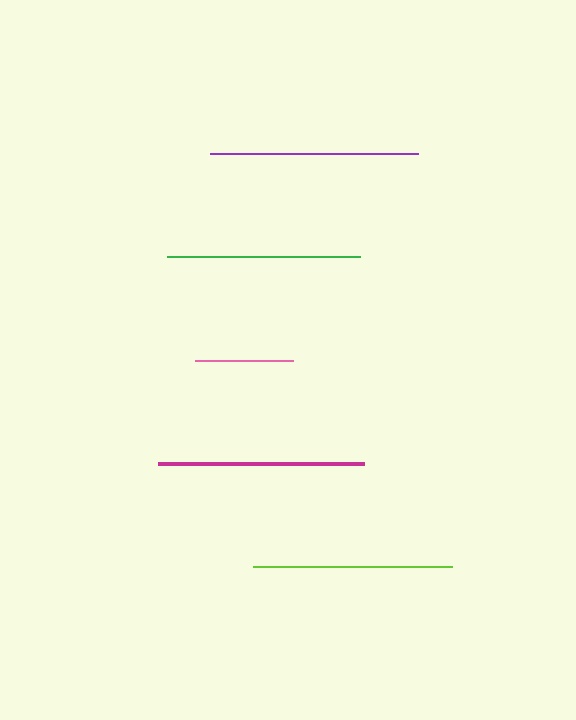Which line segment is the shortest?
The pink line is the shortest at approximately 99 pixels.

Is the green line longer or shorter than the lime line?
The lime line is longer than the green line.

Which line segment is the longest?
The purple line is the longest at approximately 208 pixels.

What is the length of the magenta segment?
The magenta segment is approximately 206 pixels long.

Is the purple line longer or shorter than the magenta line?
The purple line is longer than the magenta line.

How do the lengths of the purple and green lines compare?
The purple and green lines are approximately the same length.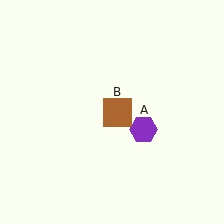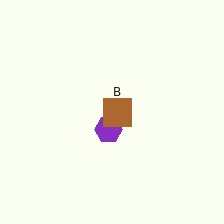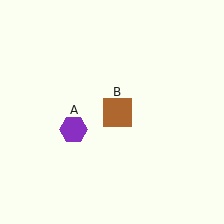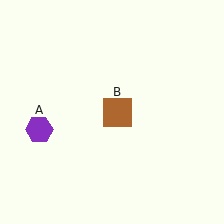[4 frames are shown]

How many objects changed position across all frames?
1 object changed position: purple hexagon (object A).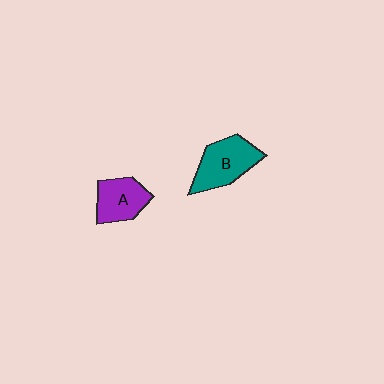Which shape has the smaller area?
Shape A (purple).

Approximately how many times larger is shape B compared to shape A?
Approximately 1.3 times.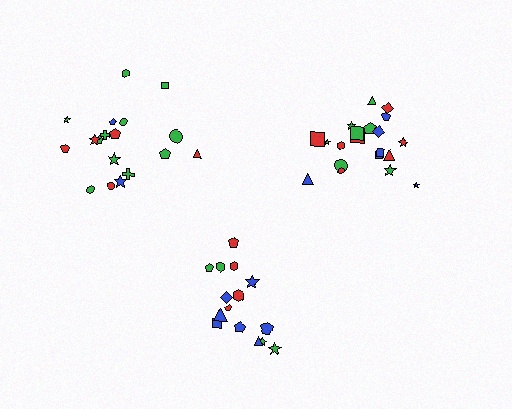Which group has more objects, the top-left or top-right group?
The top-right group.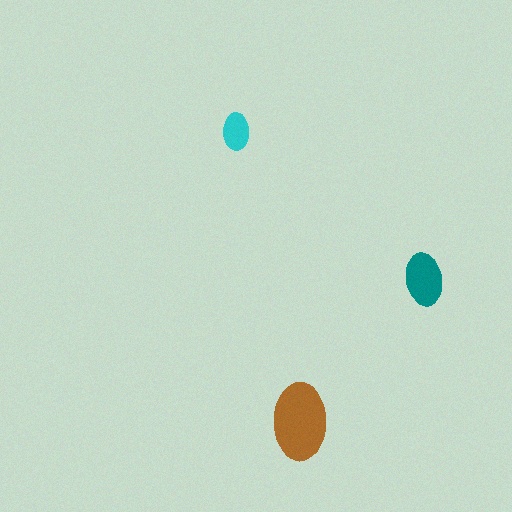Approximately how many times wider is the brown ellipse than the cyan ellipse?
About 2 times wider.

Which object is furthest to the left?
The cyan ellipse is leftmost.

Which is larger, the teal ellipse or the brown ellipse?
The brown one.